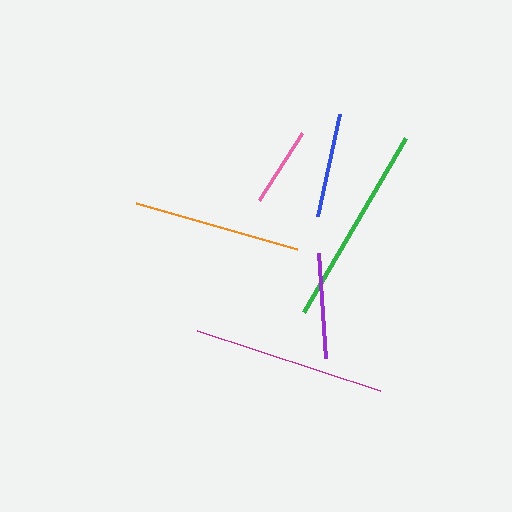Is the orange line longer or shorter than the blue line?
The orange line is longer than the blue line.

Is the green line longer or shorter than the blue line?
The green line is longer than the blue line.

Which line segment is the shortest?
The pink line is the shortest at approximately 80 pixels.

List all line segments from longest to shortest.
From longest to shortest: green, magenta, orange, purple, blue, pink.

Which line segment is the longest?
The green line is the longest at approximately 202 pixels.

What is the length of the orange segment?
The orange segment is approximately 168 pixels long.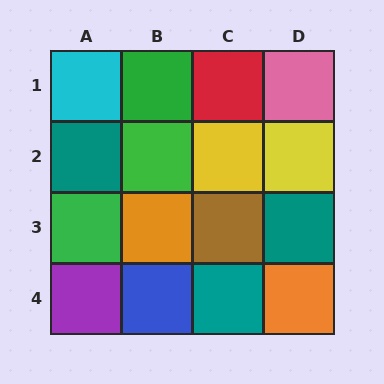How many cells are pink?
1 cell is pink.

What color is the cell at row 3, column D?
Teal.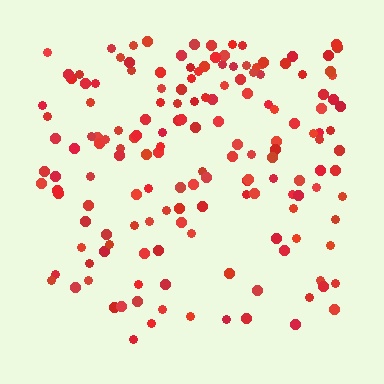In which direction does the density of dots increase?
From bottom to top, with the top side densest.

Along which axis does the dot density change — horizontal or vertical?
Vertical.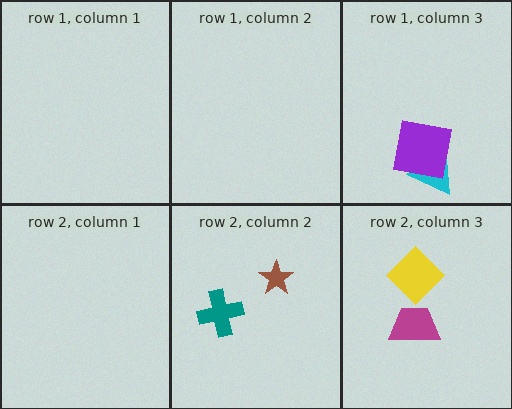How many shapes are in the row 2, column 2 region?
2.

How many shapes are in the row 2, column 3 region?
2.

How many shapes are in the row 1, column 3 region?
2.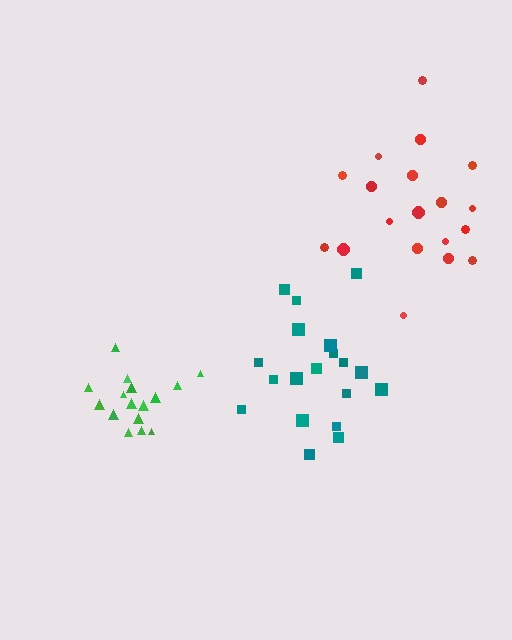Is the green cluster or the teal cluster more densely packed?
Green.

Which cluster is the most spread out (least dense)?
Red.